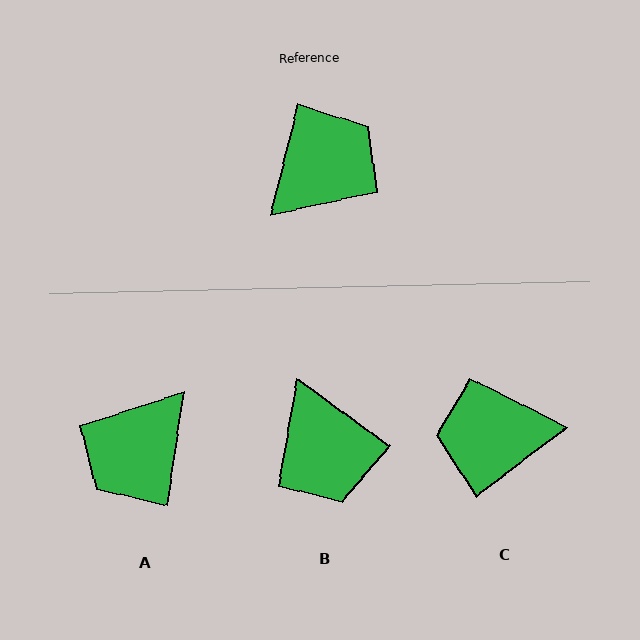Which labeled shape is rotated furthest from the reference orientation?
A, about 174 degrees away.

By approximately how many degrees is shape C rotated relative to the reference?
Approximately 141 degrees counter-clockwise.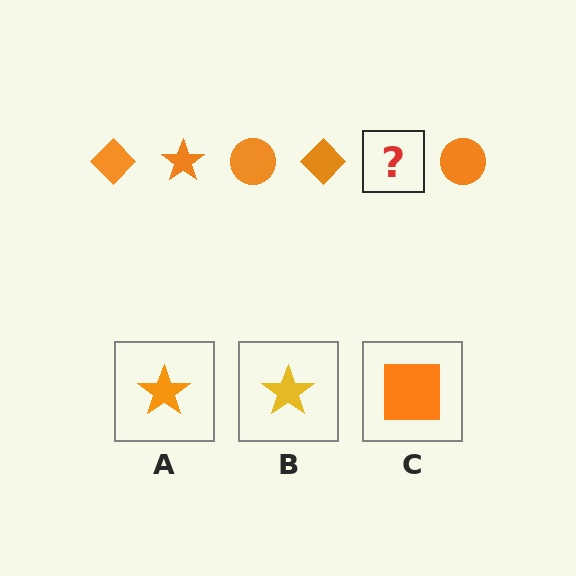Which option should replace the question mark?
Option A.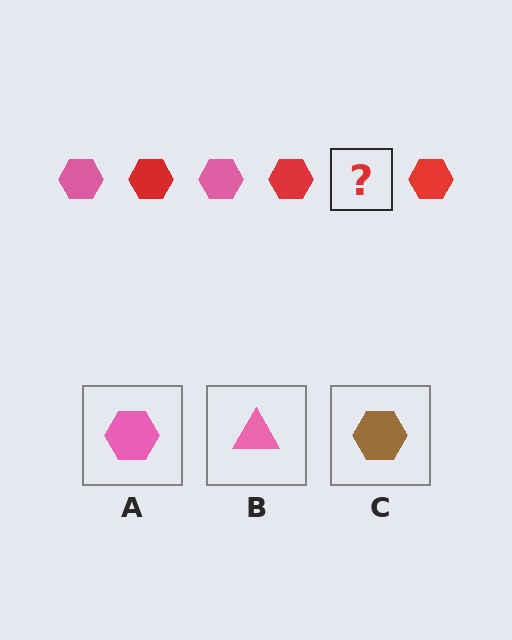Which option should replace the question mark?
Option A.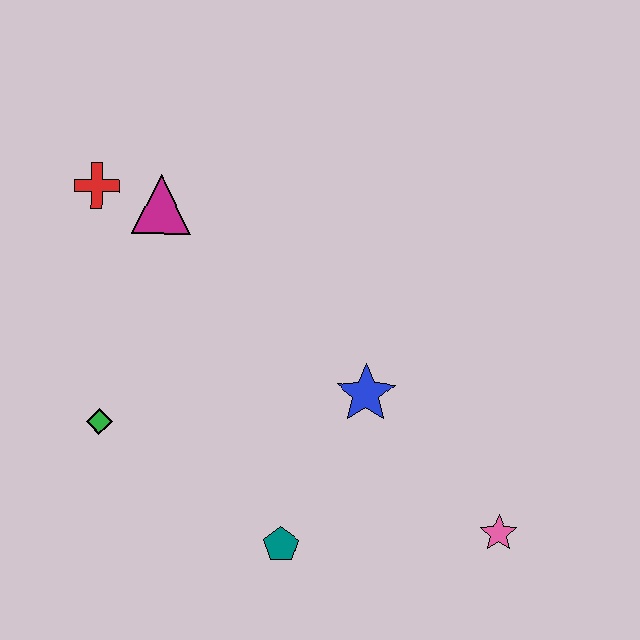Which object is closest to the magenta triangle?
The red cross is closest to the magenta triangle.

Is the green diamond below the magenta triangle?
Yes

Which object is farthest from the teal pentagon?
The red cross is farthest from the teal pentagon.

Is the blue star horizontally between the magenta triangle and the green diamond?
No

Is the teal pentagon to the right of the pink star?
No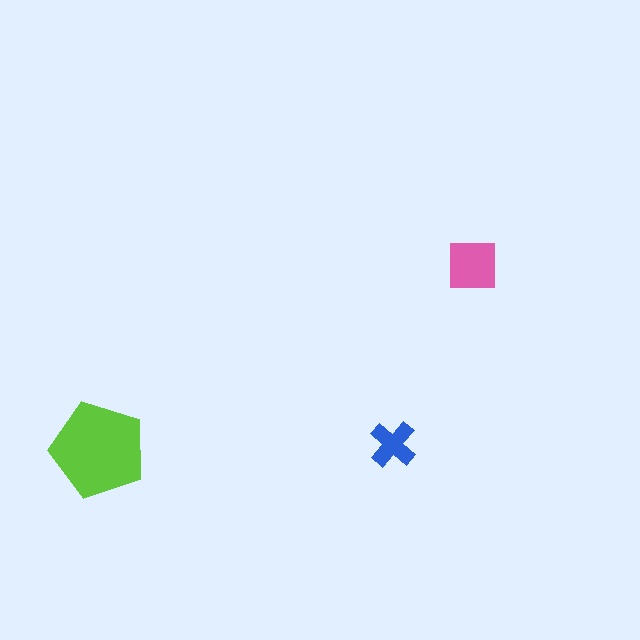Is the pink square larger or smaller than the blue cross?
Larger.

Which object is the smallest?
The blue cross.